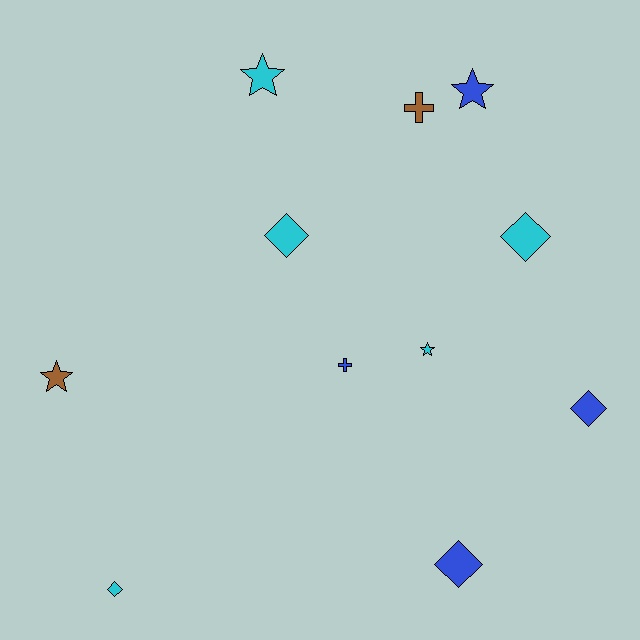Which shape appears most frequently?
Diamond, with 5 objects.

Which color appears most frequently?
Cyan, with 5 objects.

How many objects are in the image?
There are 11 objects.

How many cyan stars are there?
There are 2 cyan stars.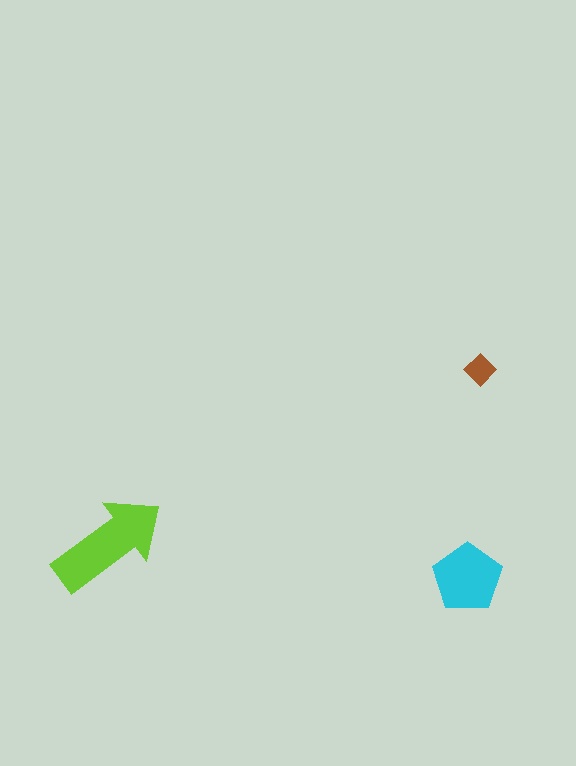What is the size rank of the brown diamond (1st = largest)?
3rd.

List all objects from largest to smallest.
The lime arrow, the cyan pentagon, the brown diamond.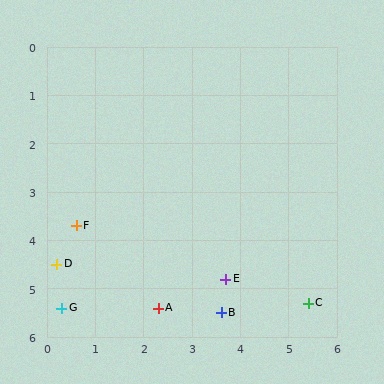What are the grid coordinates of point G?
Point G is at approximately (0.3, 5.4).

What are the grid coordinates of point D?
Point D is at approximately (0.2, 4.5).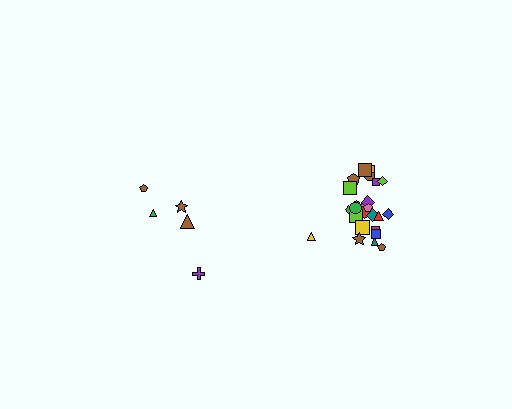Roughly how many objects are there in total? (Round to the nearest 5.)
Roughly 30 objects in total.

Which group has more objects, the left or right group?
The right group.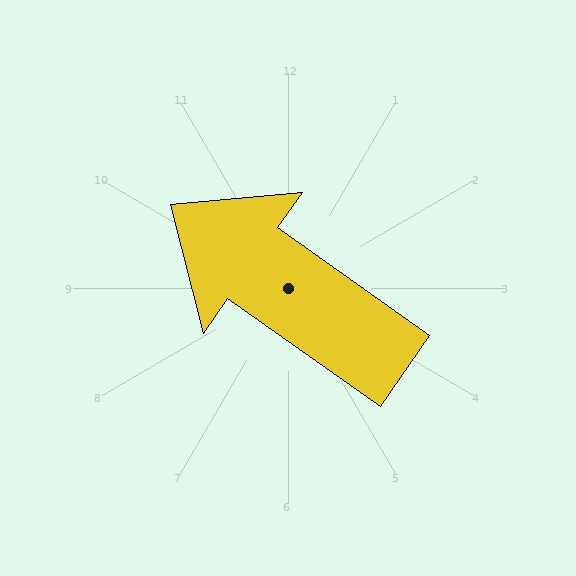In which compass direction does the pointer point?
Northwest.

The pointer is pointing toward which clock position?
Roughly 10 o'clock.